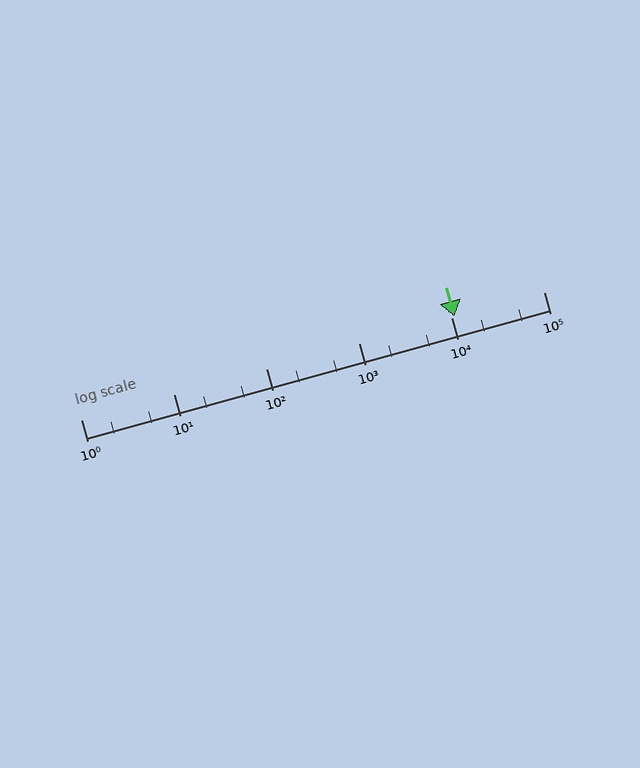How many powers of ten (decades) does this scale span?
The scale spans 5 decades, from 1 to 100000.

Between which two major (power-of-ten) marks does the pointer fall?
The pointer is between 10000 and 100000.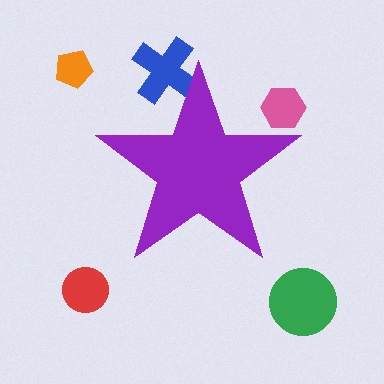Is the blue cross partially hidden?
Yes, the blue cross is partially hidden behind the purple star.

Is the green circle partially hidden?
No, the green circle is fully visible.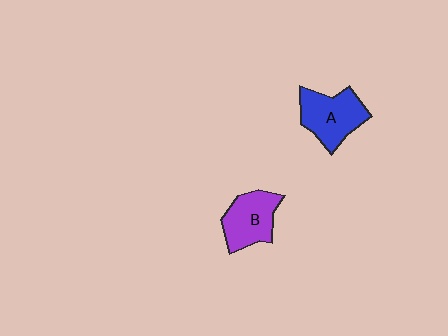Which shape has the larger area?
Shape A (blue).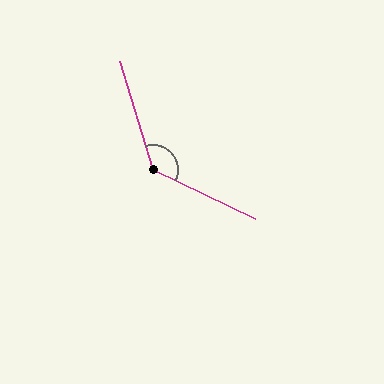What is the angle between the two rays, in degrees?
Approximately 132 degrees.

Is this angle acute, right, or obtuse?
It is obtuse.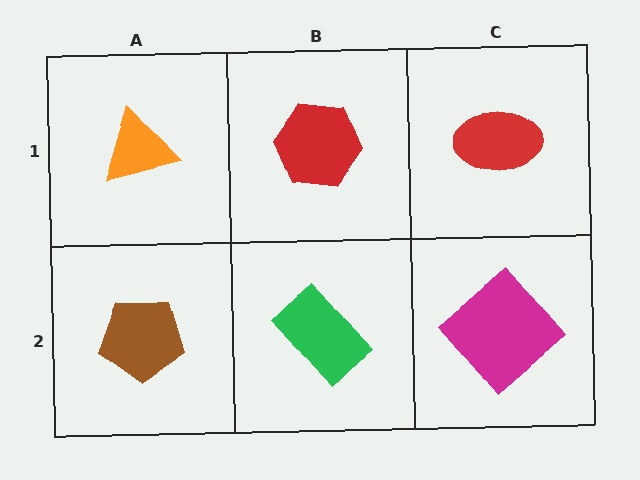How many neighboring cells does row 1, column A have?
2.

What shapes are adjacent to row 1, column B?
A green rectangle (row 2, column B), an orange triangle (row 1, column A), a red ellipse (row 1, column C).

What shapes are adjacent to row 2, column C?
A red ellipse (row 1, column C), a green rectangle (row 2, column B).